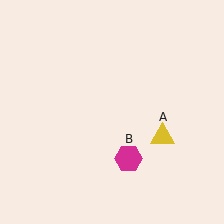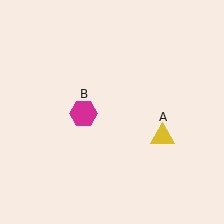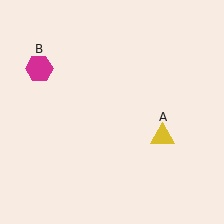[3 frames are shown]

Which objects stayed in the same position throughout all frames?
Yellow triangle (object A) remained stationary.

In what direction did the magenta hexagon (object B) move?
The magenta hexagon (object B) moved up and to the left.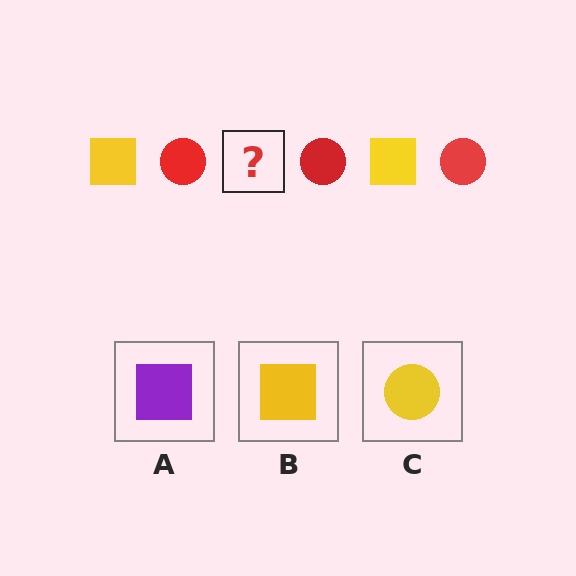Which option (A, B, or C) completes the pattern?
B.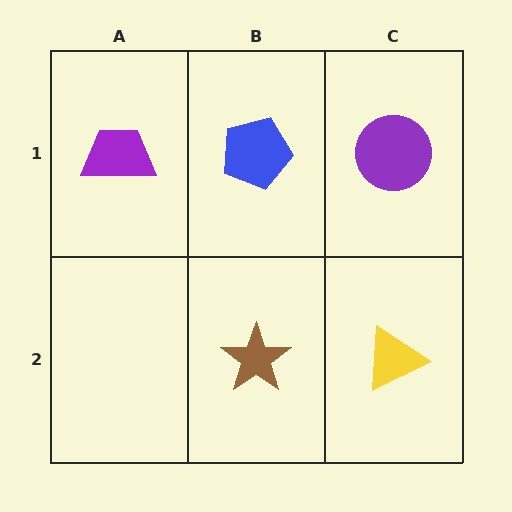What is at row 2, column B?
A brown star.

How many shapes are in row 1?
3 shapes.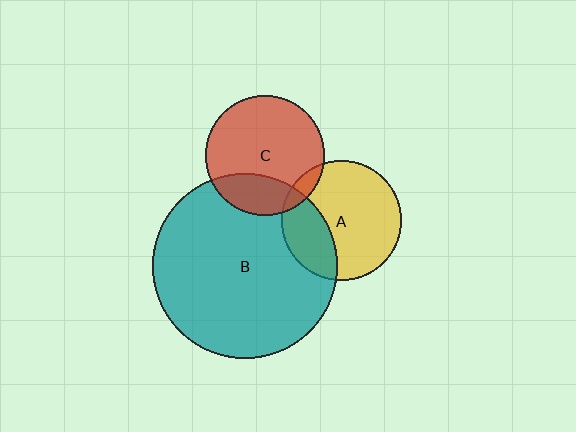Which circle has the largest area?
Circle B (teal).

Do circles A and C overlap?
Yes.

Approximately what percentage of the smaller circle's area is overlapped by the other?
Approximately 10%.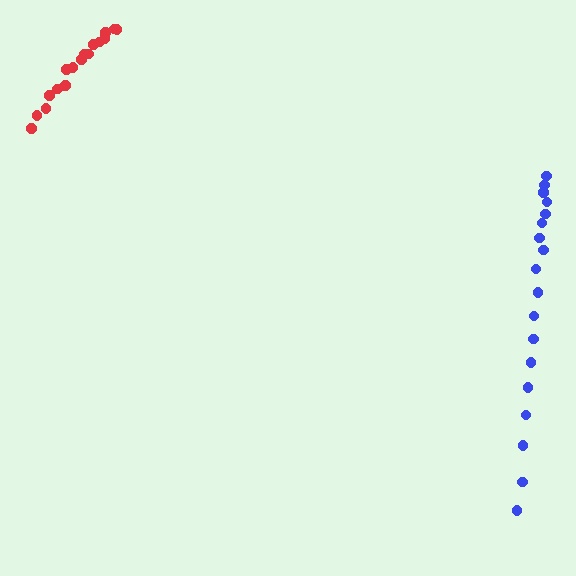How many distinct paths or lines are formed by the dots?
There are 2 distinct paths.